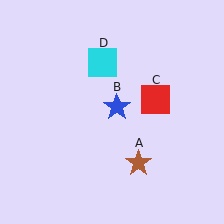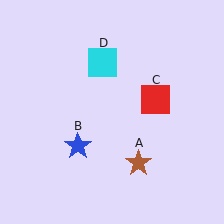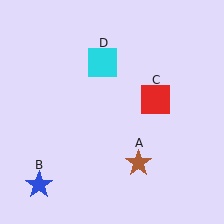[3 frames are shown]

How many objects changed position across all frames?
1 object changed position: blue star (object B).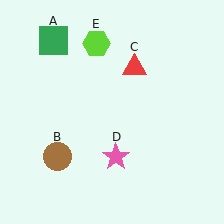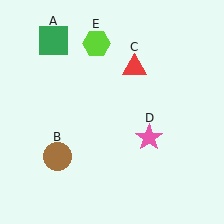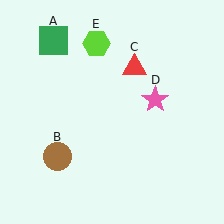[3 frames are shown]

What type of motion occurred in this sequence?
The pink star (object D) rotated counterclockwise around the center of the scene.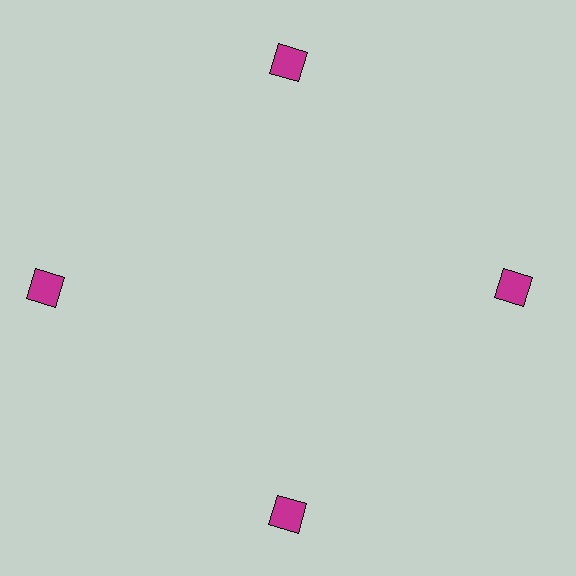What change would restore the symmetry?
The symmetry would be restored by moving it inward, back onto the ring so that all 4 squares sit at equal angles and equal distance from the center.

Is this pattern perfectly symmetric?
No. The 4 magenta squares are arranged in a ring, but one element near the 9 o'clock position is pushed outward from the center, breaking the 4-fold rotational symmetry.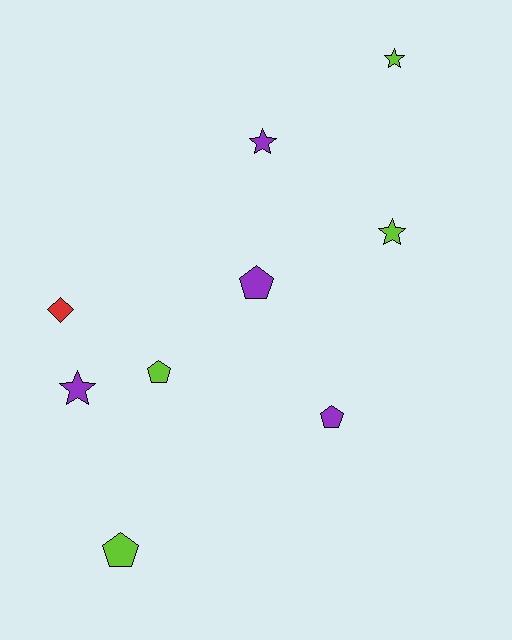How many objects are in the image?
There are 9 objects.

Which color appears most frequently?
Purple, with 4 objects.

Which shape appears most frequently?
Star, with 4 objects.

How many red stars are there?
There are no red stars.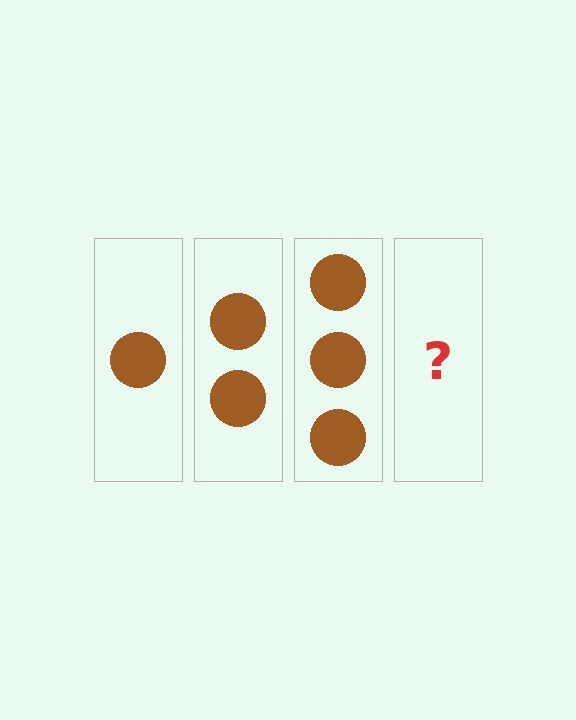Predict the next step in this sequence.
The next step is 4 circles.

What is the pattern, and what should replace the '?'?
The pattern is that each step adds one more circle. The '?' should be 4 circles.